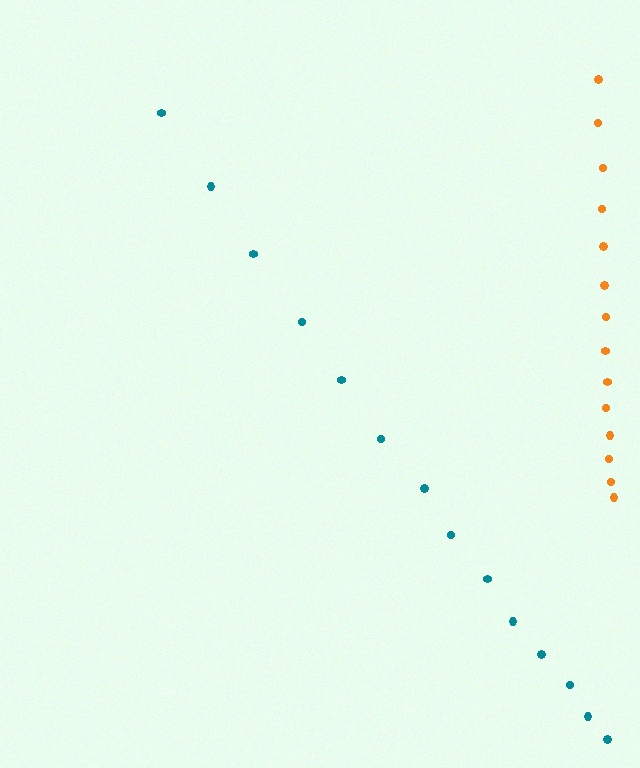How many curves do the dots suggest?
There are 2 distinct paths.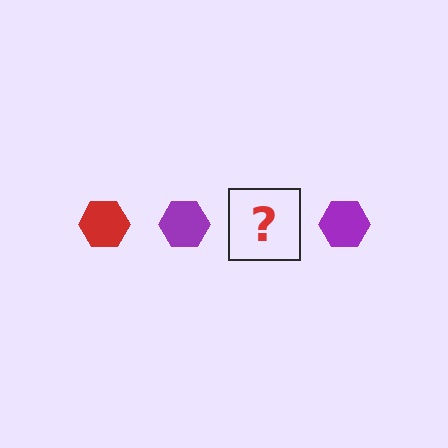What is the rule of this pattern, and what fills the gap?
The rule is that the pattern cycles through red, purple hexagons. The gap should be filled with a red hexagon.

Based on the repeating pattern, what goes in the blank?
The blank should be a red hexagon.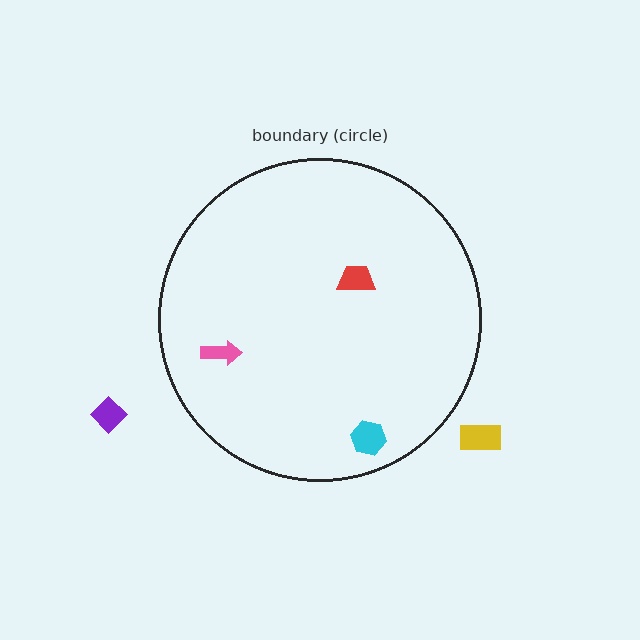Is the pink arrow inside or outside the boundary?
Inside.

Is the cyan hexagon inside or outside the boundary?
Inside.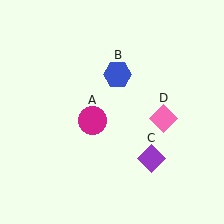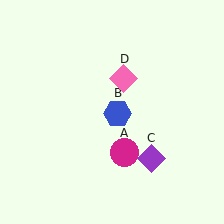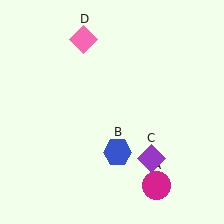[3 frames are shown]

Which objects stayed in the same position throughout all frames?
Purple diamond (object C) remained stationary.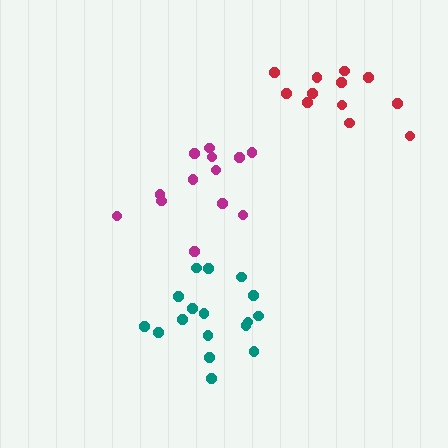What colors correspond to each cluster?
The clusters are colored: red, teal, magenta.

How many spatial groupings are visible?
There are 3 spatial groupings.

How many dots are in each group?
Group 1: 12 dots, Group 2: 17 dots, Group 3: 13 dots (42 total).